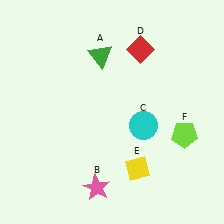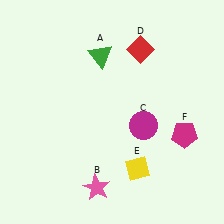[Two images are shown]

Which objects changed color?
C changed from cyan to magenta. F changed from lime to magenta.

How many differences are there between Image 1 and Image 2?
There are 2 differences between the two images.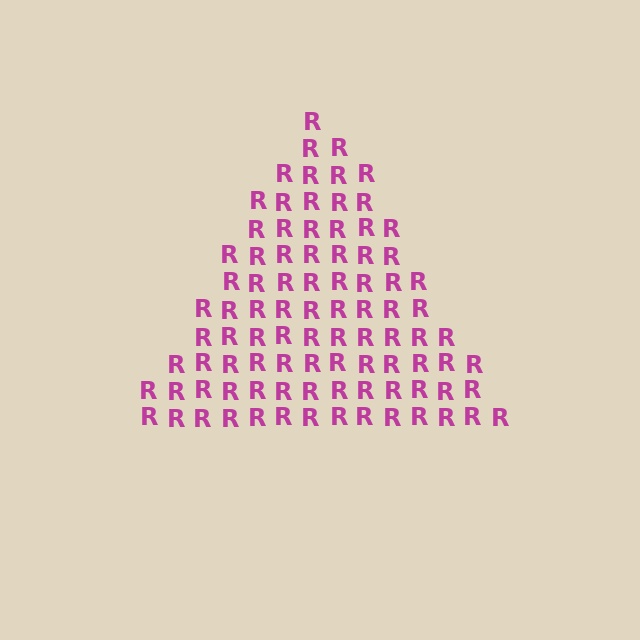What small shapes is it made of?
It is made of small letter R's.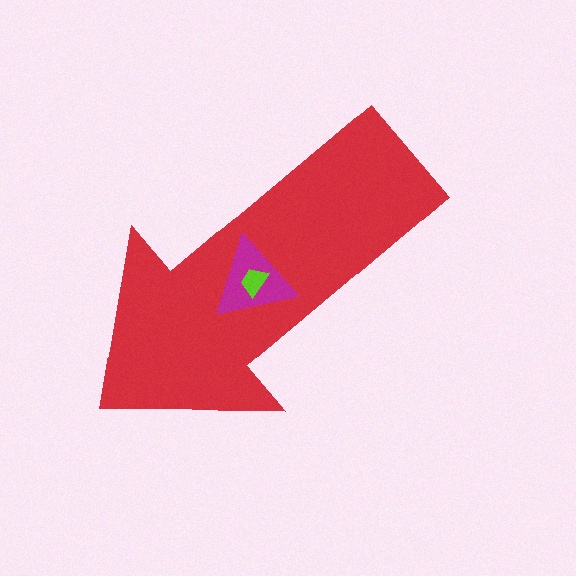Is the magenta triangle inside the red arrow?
Yes.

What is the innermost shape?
The lime trapezoid.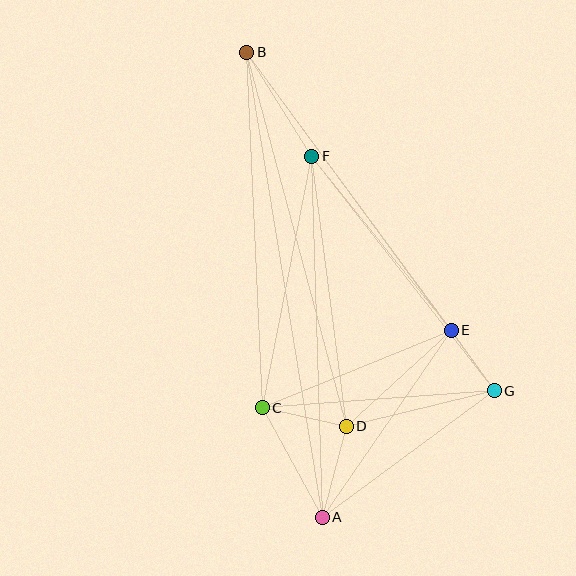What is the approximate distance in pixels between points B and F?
The distance between B and F is approximately 122 pixels.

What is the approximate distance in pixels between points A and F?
The distance between A and F is approximately 361 pixels.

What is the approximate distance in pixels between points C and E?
The distance between C and E is approximately 204 pixels.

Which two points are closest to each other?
Points E and G are closest to each other.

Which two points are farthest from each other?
Points A and B are farthest from each other.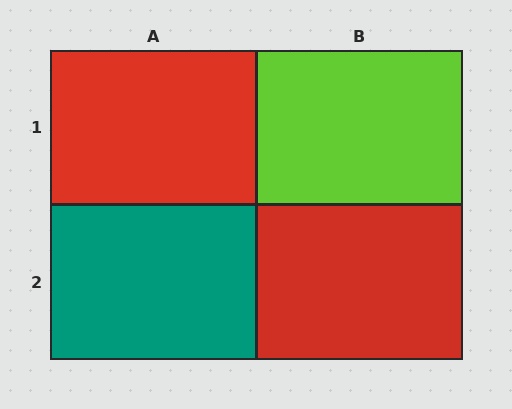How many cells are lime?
1 cell is lime.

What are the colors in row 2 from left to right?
Teal, red.